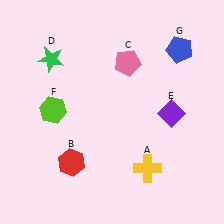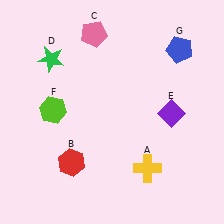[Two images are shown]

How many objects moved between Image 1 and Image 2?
1 object moved between the two images.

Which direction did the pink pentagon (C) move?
The pink pentagon (C) moved left.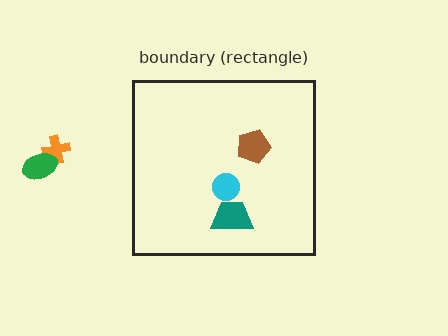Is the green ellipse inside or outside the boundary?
Outside.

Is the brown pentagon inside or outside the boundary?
Inside.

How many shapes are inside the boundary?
3 inside, 2 outside.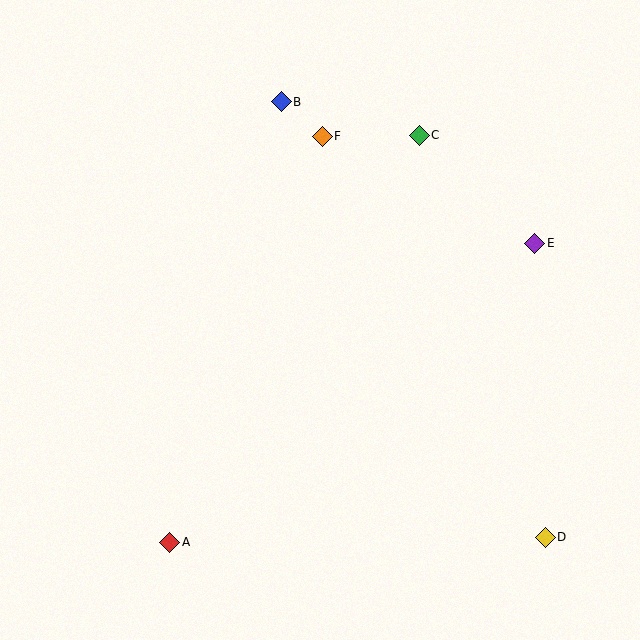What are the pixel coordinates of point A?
Point A is at (170, 542).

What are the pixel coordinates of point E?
Point E is at (535, 243).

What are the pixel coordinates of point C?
Point C is at (419, 135).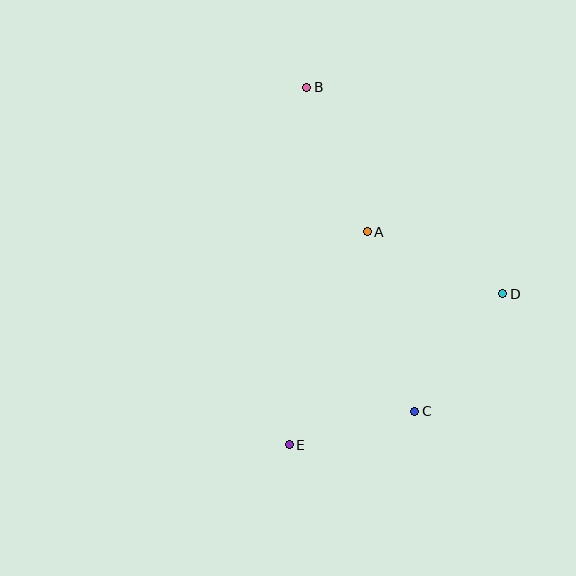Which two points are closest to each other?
Points C and E are closest to each other.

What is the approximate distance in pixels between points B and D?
The distance between B and D is approximately 285 pixels.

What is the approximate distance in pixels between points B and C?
The distance between B and C is approximately 342 pixels.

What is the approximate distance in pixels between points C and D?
The distance between C and D is approximately 147 pixels.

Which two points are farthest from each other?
Points B and E are farthest from each other.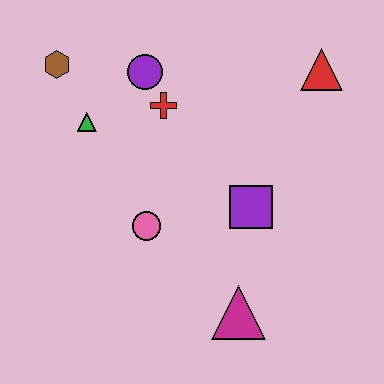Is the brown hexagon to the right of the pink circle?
No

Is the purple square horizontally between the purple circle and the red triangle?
Yes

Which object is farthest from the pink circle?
The red triangle is farthest from the pink circle.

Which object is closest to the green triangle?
The brown hexagon is closest to the green triangle.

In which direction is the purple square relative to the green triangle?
The purple square is to the right of the green triangle.